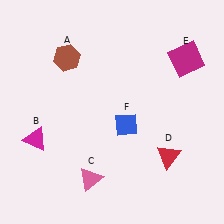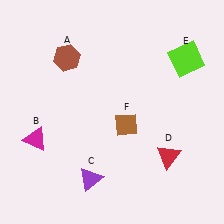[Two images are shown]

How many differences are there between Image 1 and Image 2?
There are 3 differences between the two images.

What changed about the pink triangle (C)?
In Image 1, C is pink. In Image 2, it changed to purple.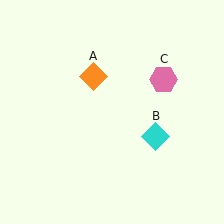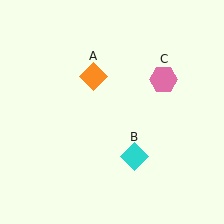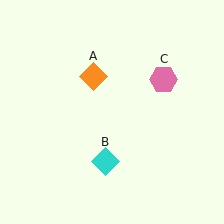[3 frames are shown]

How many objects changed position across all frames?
1 object changed position: cyan diamond (object B).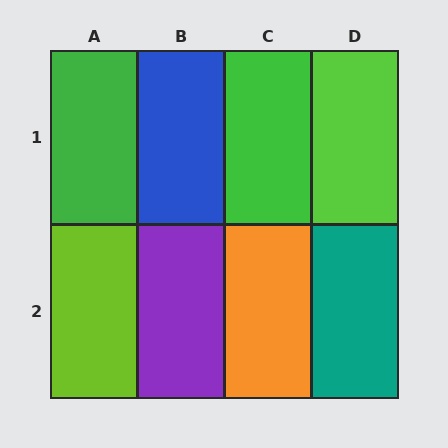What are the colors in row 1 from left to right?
Green, blue, green, lime.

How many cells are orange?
1 cell is orange.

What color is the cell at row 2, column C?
Orange.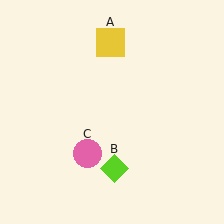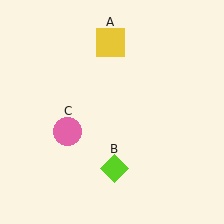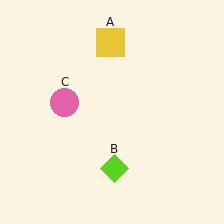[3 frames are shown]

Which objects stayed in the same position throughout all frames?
Yellow square (object A) and lime diamond (object B) remained stationary.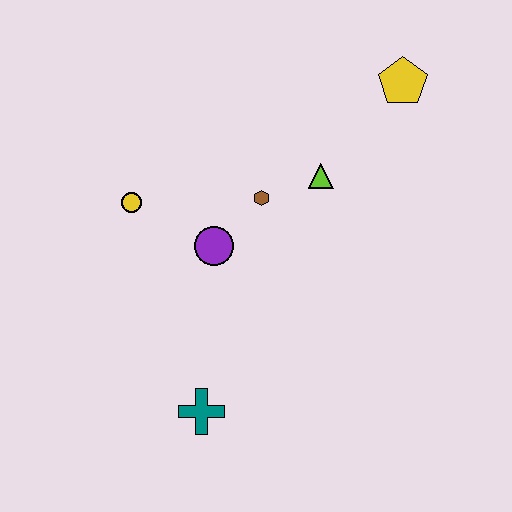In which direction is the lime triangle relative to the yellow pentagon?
The lime triangle is below the yellow pentagon.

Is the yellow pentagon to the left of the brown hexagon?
No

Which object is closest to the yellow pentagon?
The lime triangle is closest to the yellow pentagon.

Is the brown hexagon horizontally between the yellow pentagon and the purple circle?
Yes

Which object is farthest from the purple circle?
The yellow pentagon is farthest from the purple circle.